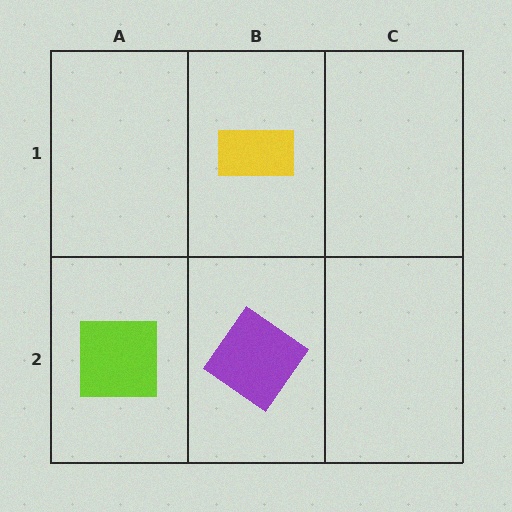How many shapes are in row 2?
2 shapes.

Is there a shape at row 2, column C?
No, that cell is empty.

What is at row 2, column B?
A purple diamond.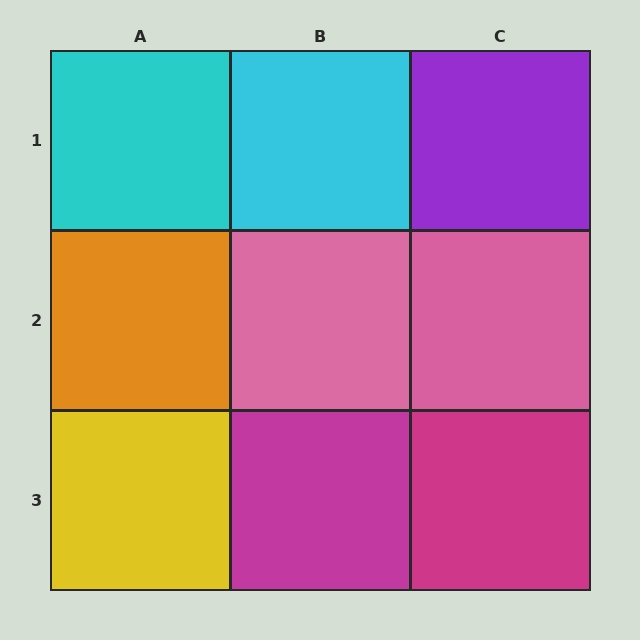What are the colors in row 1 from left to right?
Cyan, cyan, purple.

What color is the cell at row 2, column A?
Orange.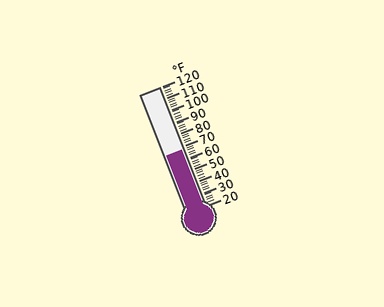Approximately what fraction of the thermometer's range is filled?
The thermometer is filled to approximately 50% of its range.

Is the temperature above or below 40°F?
The temperature is above 40°F.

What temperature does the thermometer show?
The thermometer shows approximately 68°F.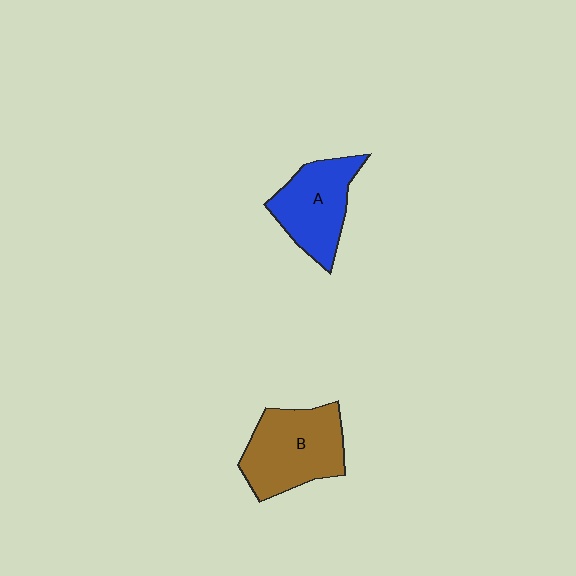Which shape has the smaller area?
Shape A (blue).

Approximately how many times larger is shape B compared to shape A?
Approximately 1.2 times.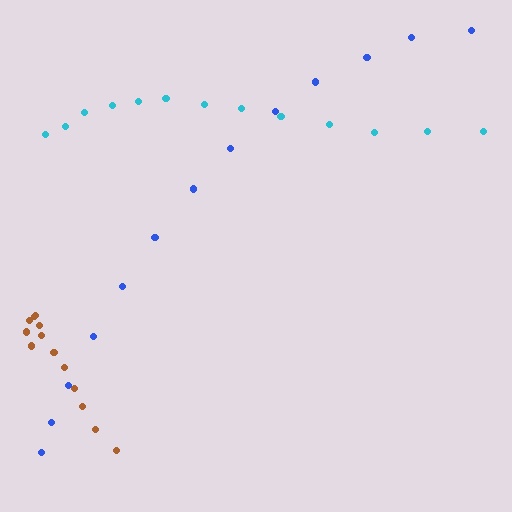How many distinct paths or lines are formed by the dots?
There are 3 distinct paths.